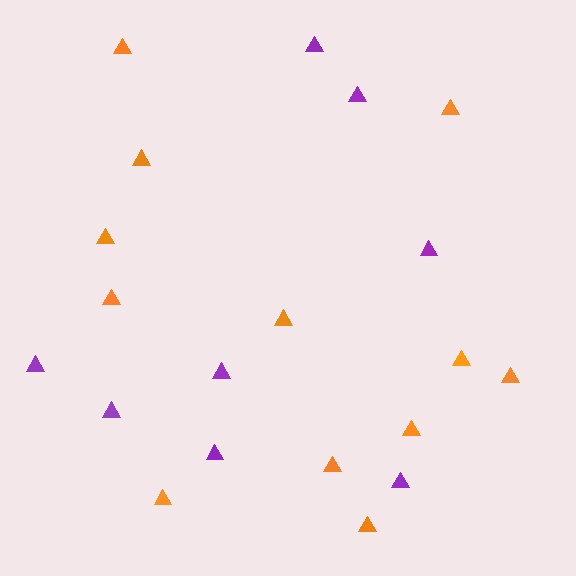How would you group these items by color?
There are 2 groups: one group of orange triangles (12) and one group of purple triangles (8).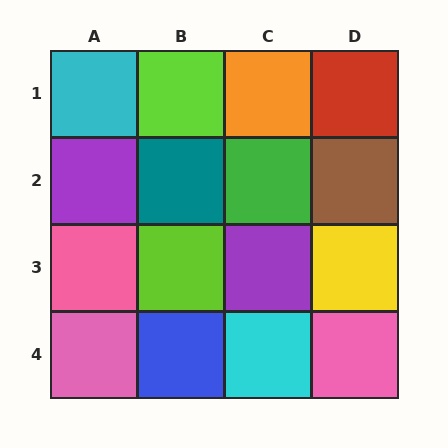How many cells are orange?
1 cell is orange.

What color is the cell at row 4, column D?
Pink.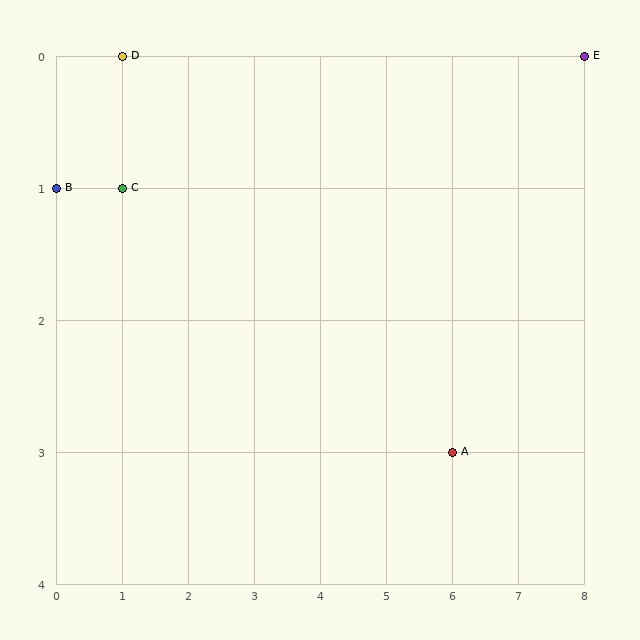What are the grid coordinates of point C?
Point C is at grid coordinates (1, 1).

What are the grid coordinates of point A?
Point A is at grid coordinates (6, 3).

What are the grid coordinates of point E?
Point E is at grid coordinates (8, 0).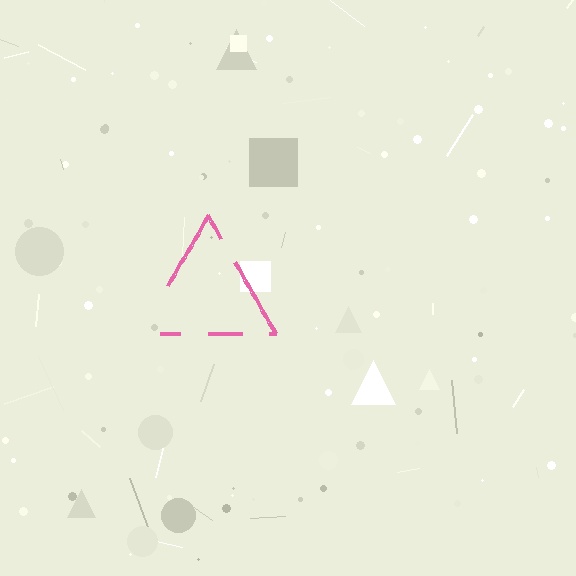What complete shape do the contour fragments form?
The contour fragments form a triangle.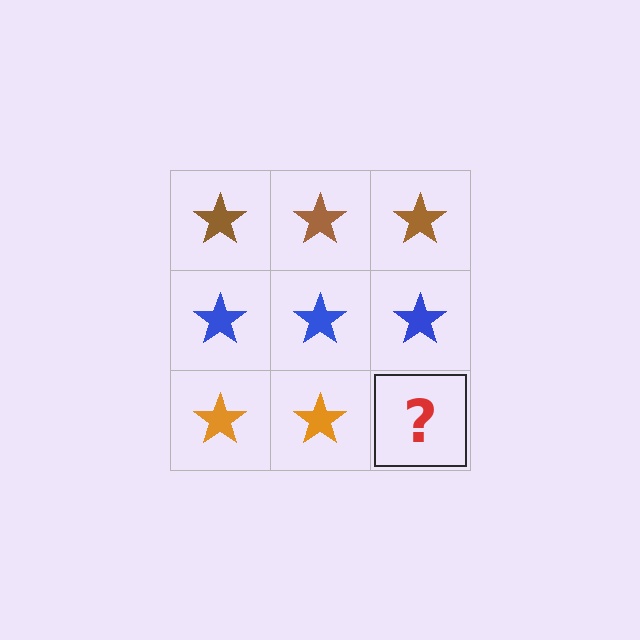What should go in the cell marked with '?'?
The missing cell should contain an orange star.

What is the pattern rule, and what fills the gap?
The rule is that each row has a consistent color. The gap should be filled with an orange star.